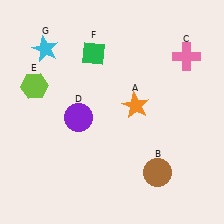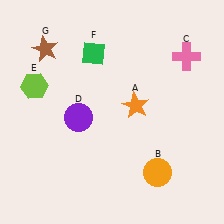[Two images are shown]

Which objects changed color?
B changed from brown to orange. G changed from cyan to brown.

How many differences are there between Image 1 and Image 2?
There are 2 differences between the two images.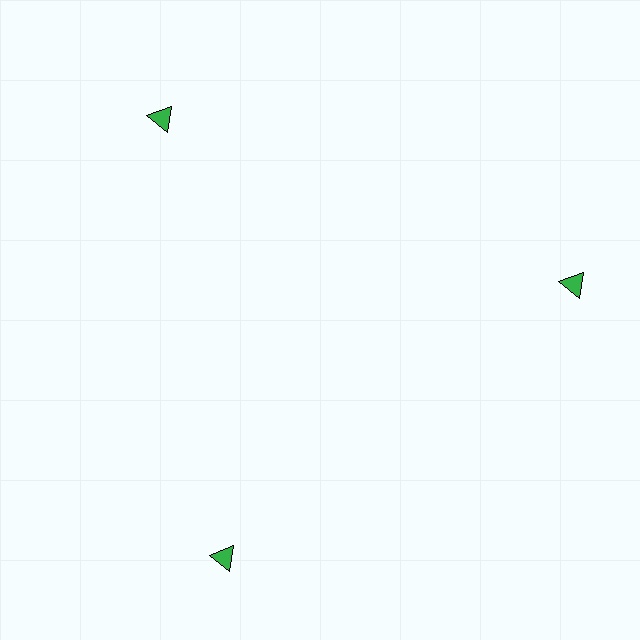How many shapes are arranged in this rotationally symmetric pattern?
There are 3 shapes, arranged in 3 groups of 1.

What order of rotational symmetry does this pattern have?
This pattern has 3-fold rotational symmetry.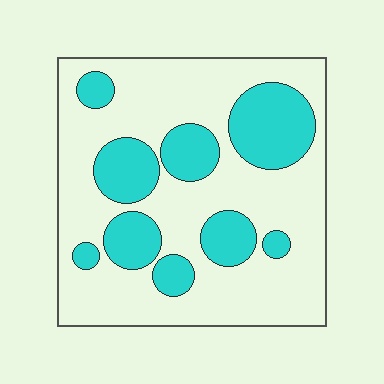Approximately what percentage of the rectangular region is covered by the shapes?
Approximately 30%.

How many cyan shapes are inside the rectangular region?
9.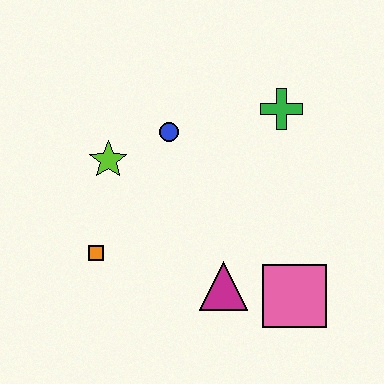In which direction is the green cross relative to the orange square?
The green cross is to the right of the orange square.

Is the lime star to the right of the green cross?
No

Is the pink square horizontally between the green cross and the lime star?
No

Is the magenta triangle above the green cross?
No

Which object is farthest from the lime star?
The pink square is farthest from the lime star.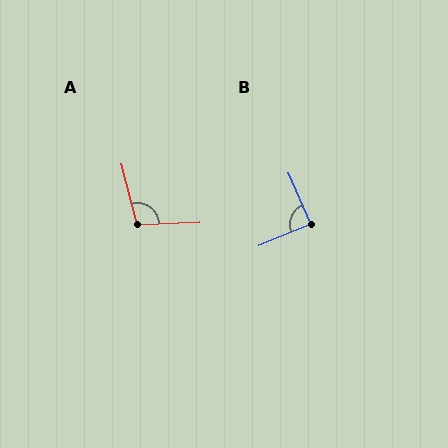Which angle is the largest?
A, at approximately 102 degrees.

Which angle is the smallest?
B, at approximately 89 degrees.